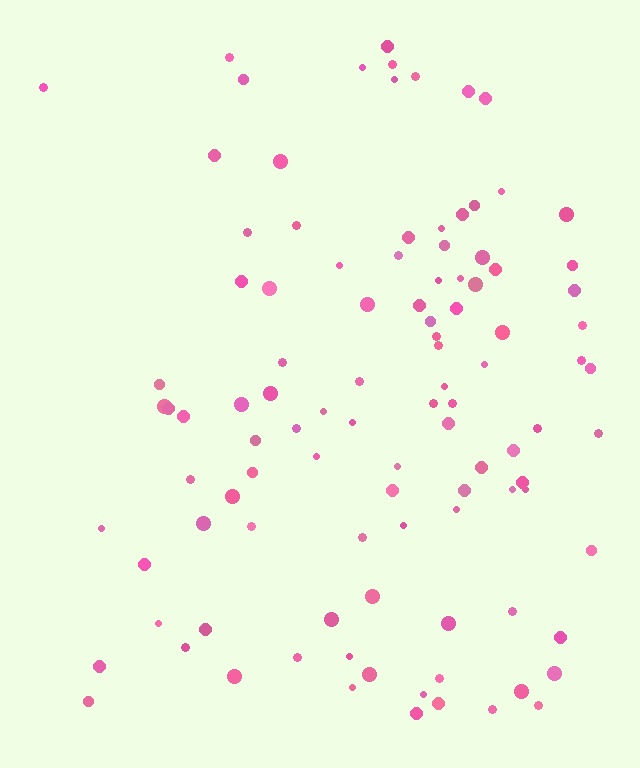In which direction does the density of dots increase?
From left to right, with the right side densest.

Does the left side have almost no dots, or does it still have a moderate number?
Still a moderate number, just noticeably fewer than the right.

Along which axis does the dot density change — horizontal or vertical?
Horizontal.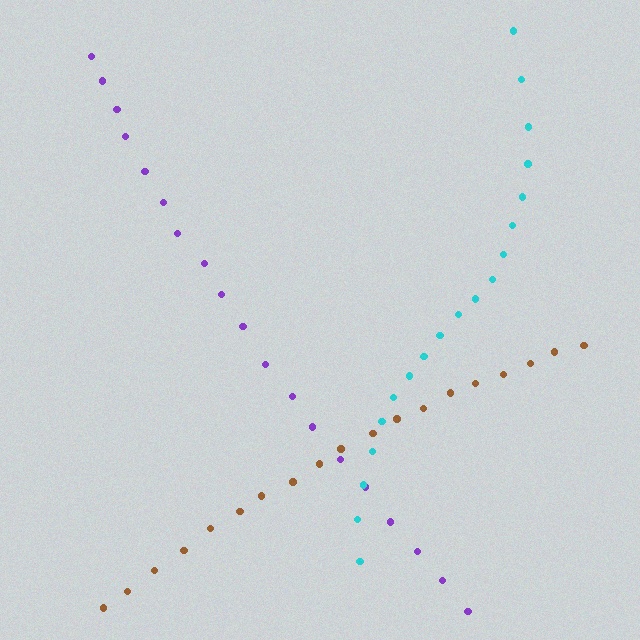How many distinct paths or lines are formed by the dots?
There are 3 distinct paths.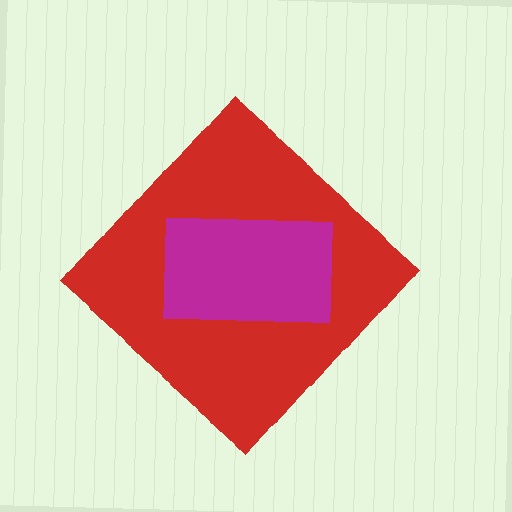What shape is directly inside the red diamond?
The magenta rectangle.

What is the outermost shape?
The red diamond.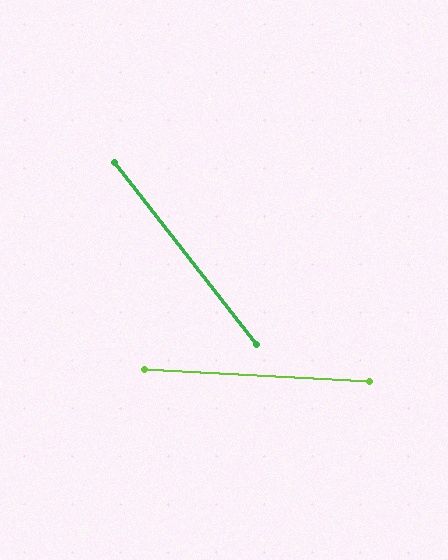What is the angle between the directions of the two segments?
Approximately 49 degrees.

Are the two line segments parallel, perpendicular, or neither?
Neither parallel nor perpendicular — they differ by about 49°.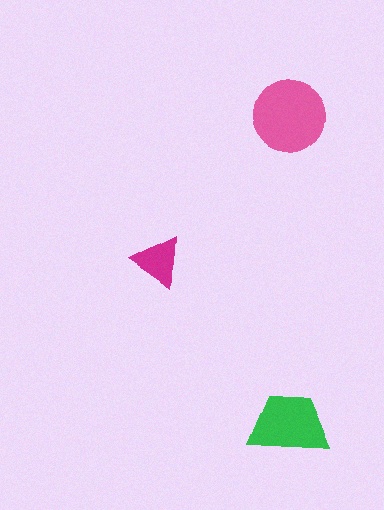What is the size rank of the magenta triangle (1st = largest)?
3rd.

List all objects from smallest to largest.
The magenta triangle, the green trapezoid, the pink circle.